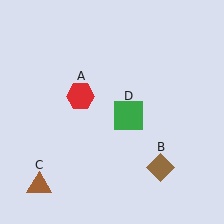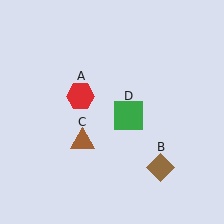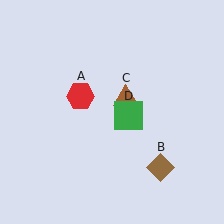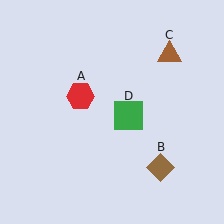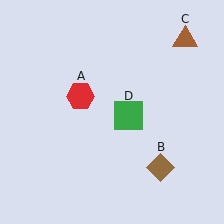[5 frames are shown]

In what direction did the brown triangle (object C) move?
The brown triangle (object C) moved up and to the right.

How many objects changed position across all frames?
1 object changed position: brown triangle (object C).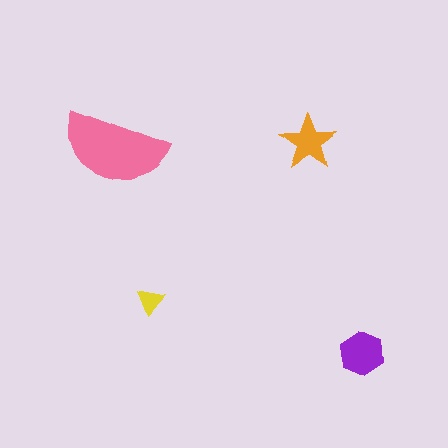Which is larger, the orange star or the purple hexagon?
The purple hexagon.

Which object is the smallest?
The yellow triangle.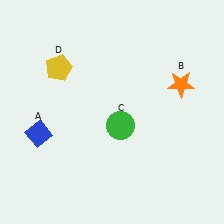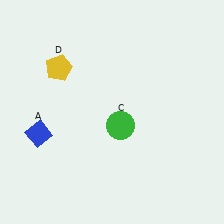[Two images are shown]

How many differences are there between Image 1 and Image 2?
There is 1 difference between the two images.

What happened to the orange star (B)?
The orange star (B) was removed in Image 2. It was in the top-right area of Image 1.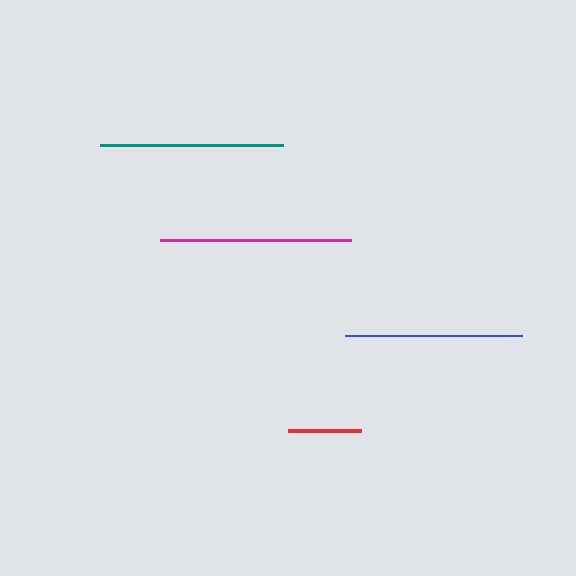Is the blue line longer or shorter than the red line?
The blue line is longer than the red line.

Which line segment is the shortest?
The red line is the shortest at approximately 73 pixels.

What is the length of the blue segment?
The blue segment is approximately 176 pixels long.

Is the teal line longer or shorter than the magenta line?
The magenta line is longer than the teal line.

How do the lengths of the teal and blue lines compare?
The teal and blue lines are approximately the same length.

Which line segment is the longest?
The magenta line is the longest at approximately 191 pixels.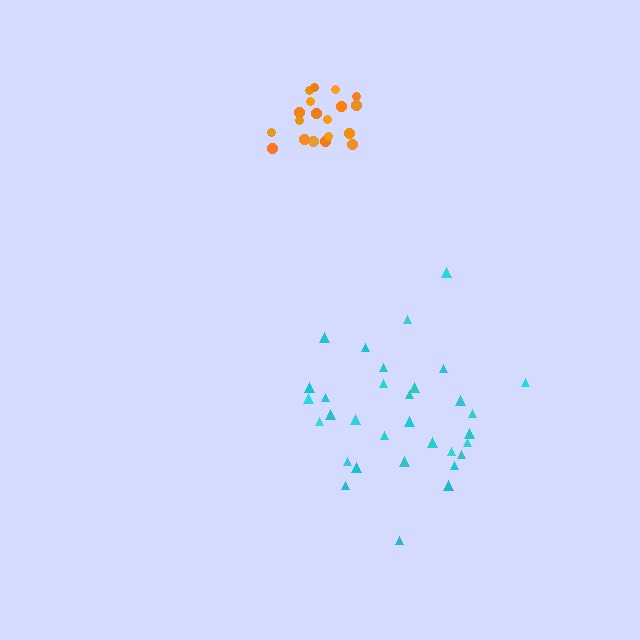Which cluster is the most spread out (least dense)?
Cyan.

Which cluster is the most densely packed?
Orange.